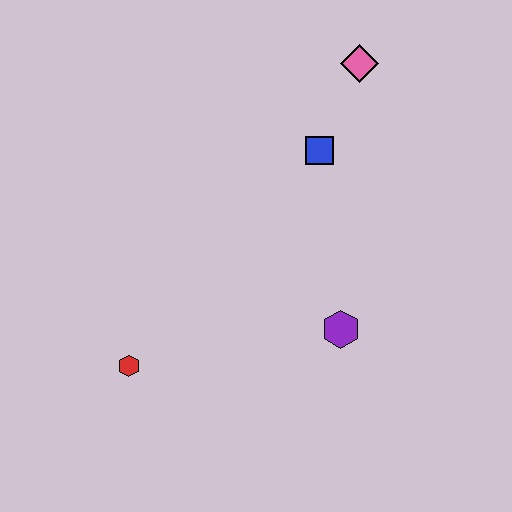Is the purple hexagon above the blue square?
No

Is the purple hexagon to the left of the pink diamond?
Yes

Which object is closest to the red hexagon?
The purple hexagon is closest to the red hexagon.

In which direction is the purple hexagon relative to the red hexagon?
The purple hexagon is to the right of the red hexagon.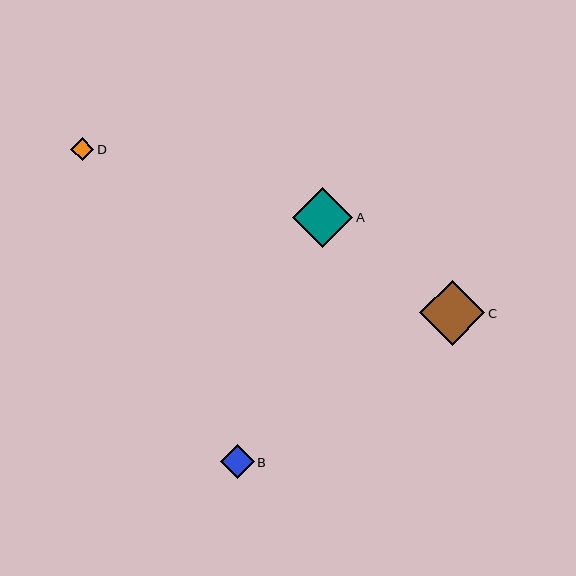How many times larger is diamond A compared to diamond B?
Diamond A is approximately 1.8 times the size of diamond B.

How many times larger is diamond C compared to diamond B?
Diamond C is approximately 1.9 times the size of diamond B.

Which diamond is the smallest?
Diamond D is the smallest with a size of approximately 23 pixels.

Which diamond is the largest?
Diamond C is the largest with a size of approximately 65 pixels.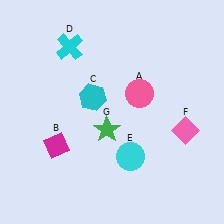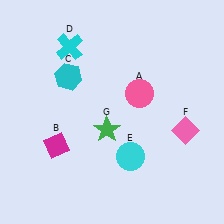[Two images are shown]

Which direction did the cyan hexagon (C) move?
The cyan hexagon (C) moved left.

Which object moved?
The cyan hexagon (C) moved left.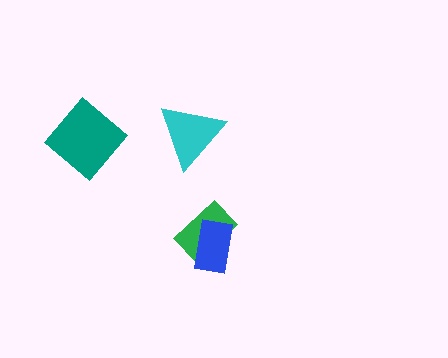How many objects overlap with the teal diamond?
0 objects overlap with the teal diamond.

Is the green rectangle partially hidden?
Yes, it is partially covered by another shape.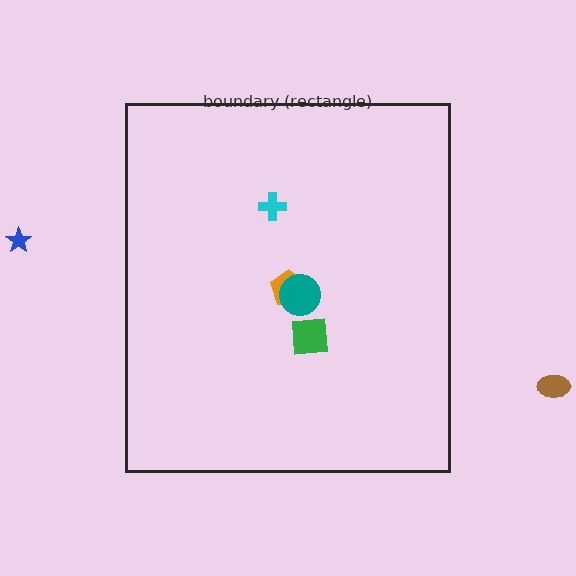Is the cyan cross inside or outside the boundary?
Inside.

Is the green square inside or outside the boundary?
Inside.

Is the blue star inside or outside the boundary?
Outside.